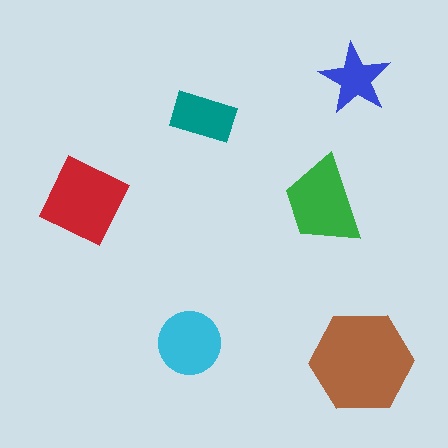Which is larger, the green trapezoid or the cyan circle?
The green trapezoid.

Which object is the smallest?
The blue star.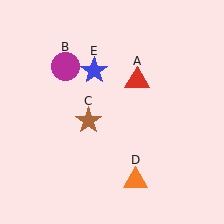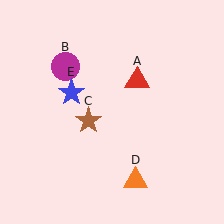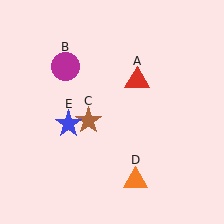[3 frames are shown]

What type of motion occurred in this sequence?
The blue star (object E) rotated counterclockwise around the center of the scene.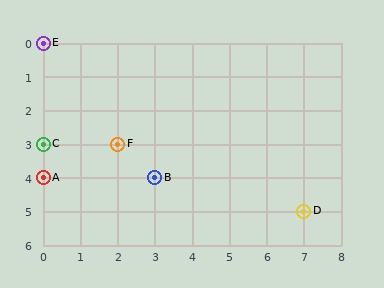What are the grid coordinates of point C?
Point C is at grid coordinates (0, 3).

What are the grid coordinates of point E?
Point E is at grid coordinates (0, 0).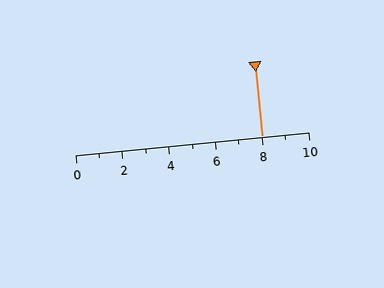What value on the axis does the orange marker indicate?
The marker indicates approximately 8.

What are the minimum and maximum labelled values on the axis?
The axis runs from 0 to 10.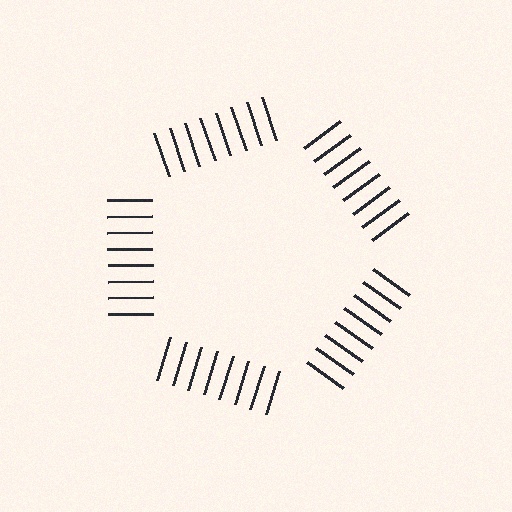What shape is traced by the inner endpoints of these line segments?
An illusory pentagon — the line segments terminate on its edges but no continuous stroke is drawn.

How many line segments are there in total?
40 — 8 along each of the 5 edges.